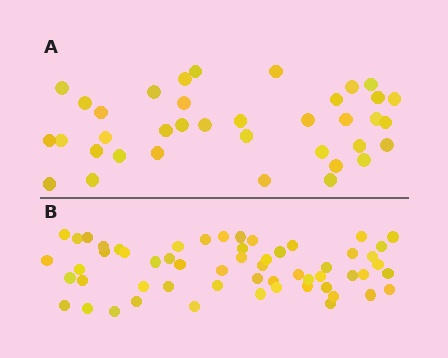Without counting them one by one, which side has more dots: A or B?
Region B (the bottom region) has more dots.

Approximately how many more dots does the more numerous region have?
Region B has approximately 20 more dots than region A.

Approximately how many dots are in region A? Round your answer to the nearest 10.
About 40 dots. (The exact count is 37, which rounds to 40.)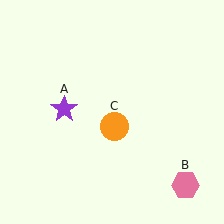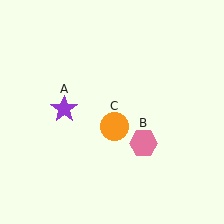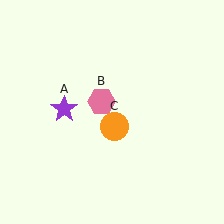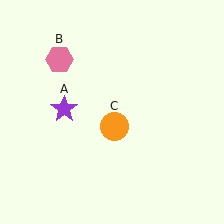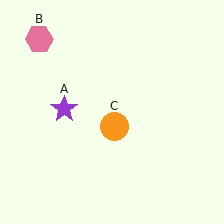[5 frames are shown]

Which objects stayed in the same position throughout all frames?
Purple star (object A) and orange circle (object C) remained stationary.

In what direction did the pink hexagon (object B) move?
The pink hexagon (object B) moved up and to the left.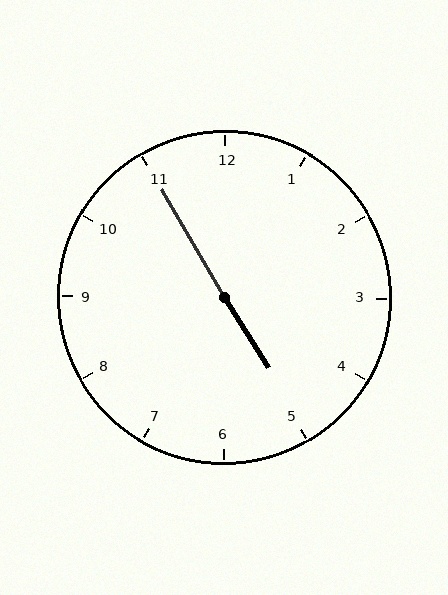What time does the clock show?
4:55.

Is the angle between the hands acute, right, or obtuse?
It is obtuse.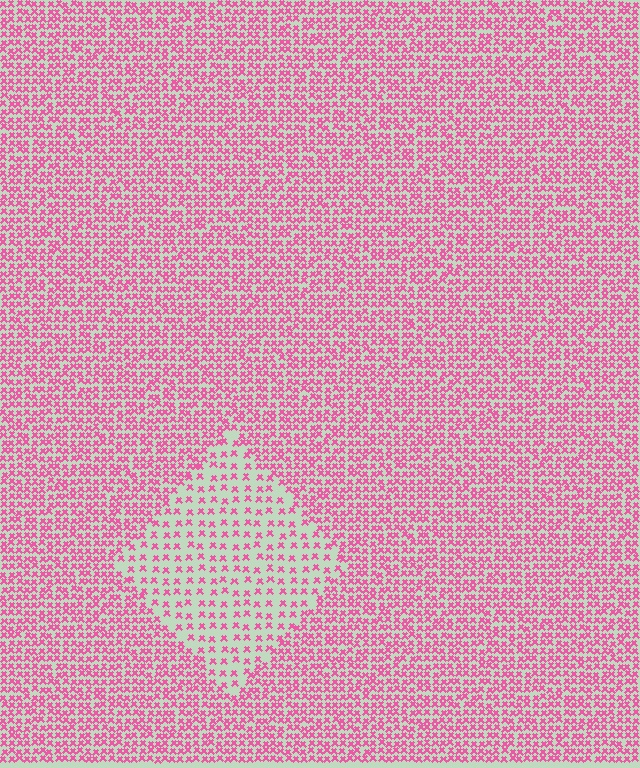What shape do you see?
I see a diamond.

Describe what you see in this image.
The image contains small pink elements arranged at two different densities. A diamond-shaped region is visible where the elements are less densely packed than the surrounding area.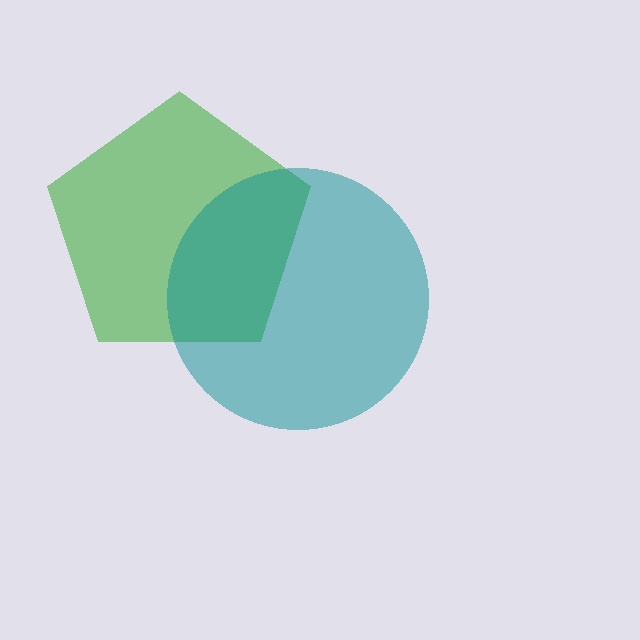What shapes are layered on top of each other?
The layered shapes are: a green pentagon, a teal circle.